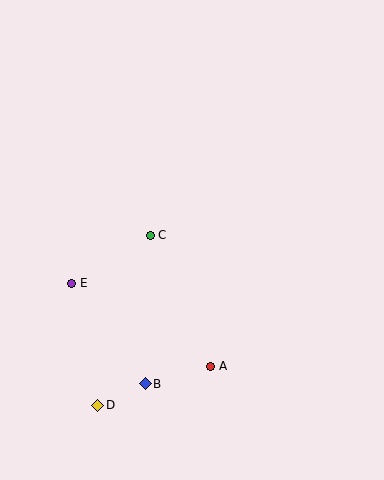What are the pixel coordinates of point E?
Point E is at (72, 283).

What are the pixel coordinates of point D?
Point D is at (98, 405).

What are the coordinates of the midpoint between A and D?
The midpoint between A and D is at (154, 386).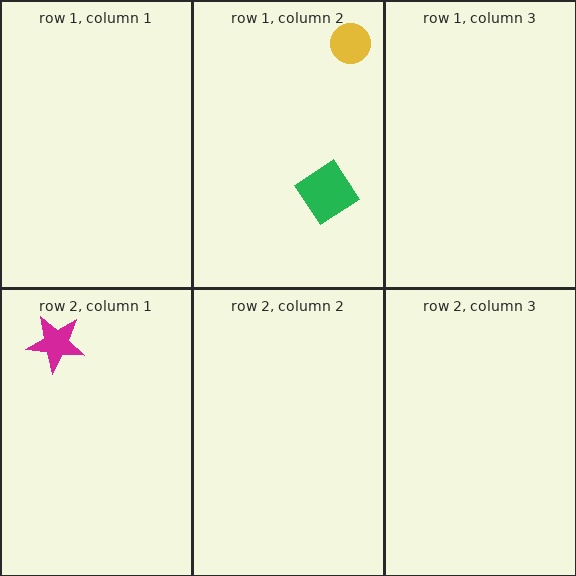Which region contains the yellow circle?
The row 1, column 2 region.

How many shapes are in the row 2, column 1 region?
1.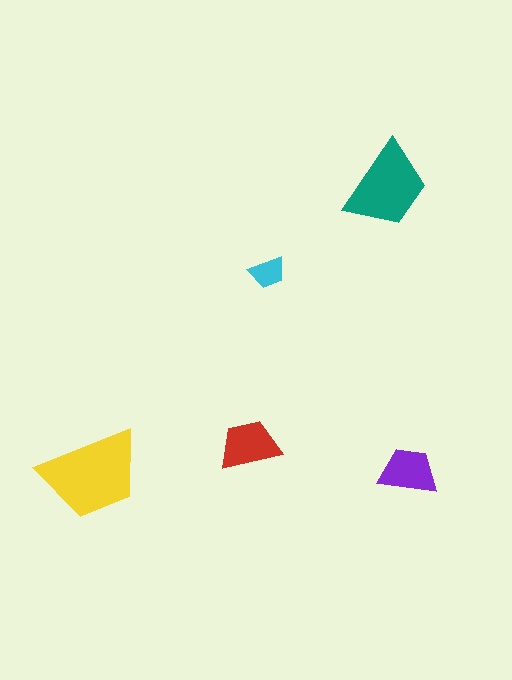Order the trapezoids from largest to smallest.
the yellow one, the teal one, the red one, the purple one, the cyan one.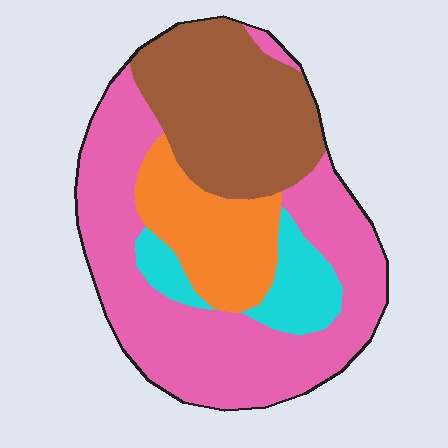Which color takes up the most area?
Pink, at roughly 45%.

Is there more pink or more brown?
Pink.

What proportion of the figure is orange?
Orange takes up about one sixth (1/6) of the figure.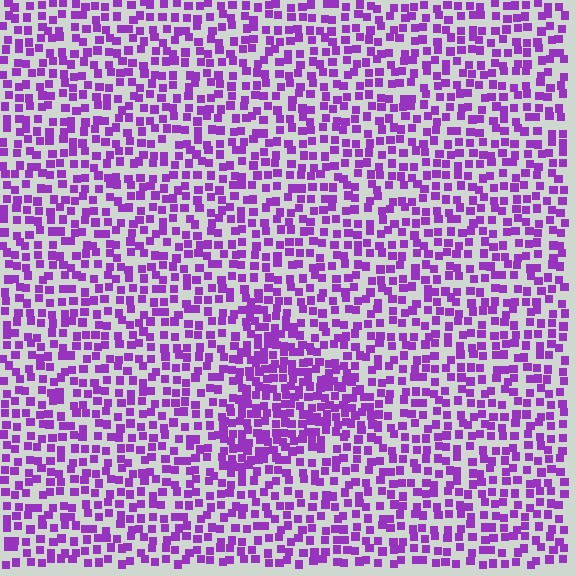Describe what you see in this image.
The image contains small purple elements arranged at two different densities. A triangle-shaped region is visible where the elements are more densely packed than the surrounding area.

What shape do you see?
I see a triangle.